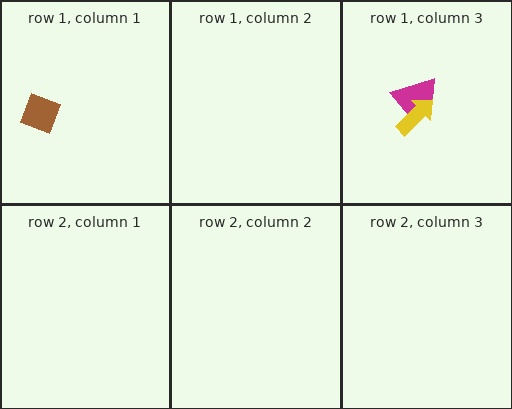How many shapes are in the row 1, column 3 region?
2.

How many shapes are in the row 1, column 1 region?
1.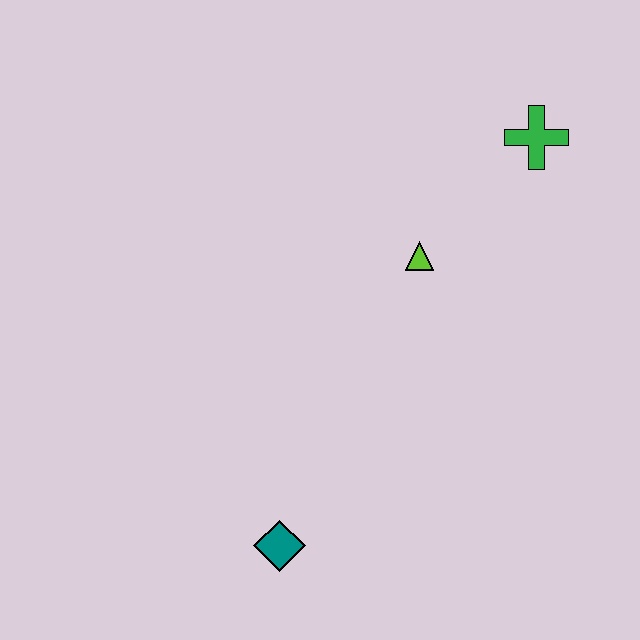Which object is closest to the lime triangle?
The green cross is closest to the lime triangle.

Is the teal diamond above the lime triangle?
No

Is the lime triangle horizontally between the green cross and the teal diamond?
Yes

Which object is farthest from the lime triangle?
The teal diamond is farthest from the lime triangle.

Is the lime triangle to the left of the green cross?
Yes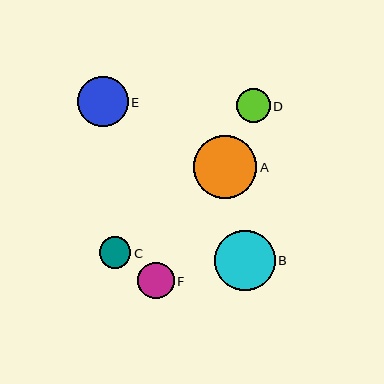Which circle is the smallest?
Circle C is the smallest with a size of approximately 32 pixels.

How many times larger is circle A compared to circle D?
Circle A is approximately 1.9 times the size of circle D.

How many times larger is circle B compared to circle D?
Circle B is approximately 1.8 times the size of circle D.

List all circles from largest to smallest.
From largest to smallest: A, B, E, F, D, C.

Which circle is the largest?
Circle A is the largest with a size of approximately 63 pixels.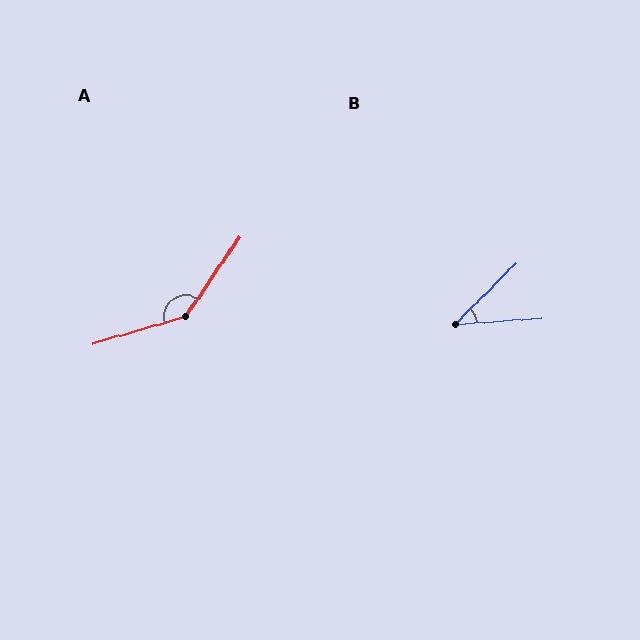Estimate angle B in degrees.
Approximately 41 degrees.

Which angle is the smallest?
B, at approximately 41 degrees.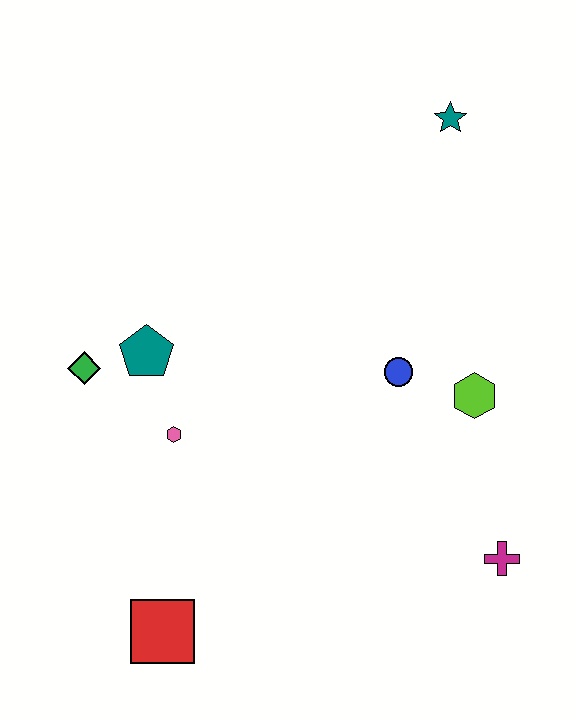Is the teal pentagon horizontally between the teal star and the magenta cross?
No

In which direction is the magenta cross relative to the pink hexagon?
The magenta cross is to the right of the pink hexagon.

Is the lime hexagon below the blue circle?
Yes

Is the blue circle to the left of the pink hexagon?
No